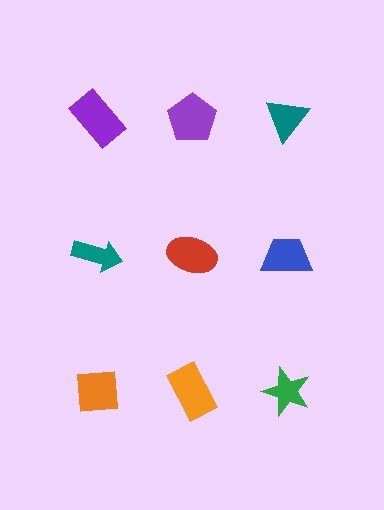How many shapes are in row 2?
3 shapes.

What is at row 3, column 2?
An orange rectangle.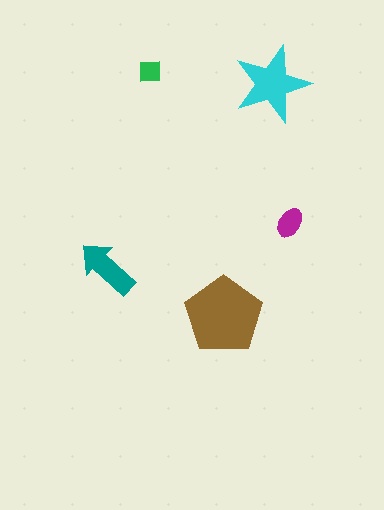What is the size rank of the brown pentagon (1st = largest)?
1st.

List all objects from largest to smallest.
The brown pentagon, the cyan star, the teal arrow, the magenta ellipse, the green square.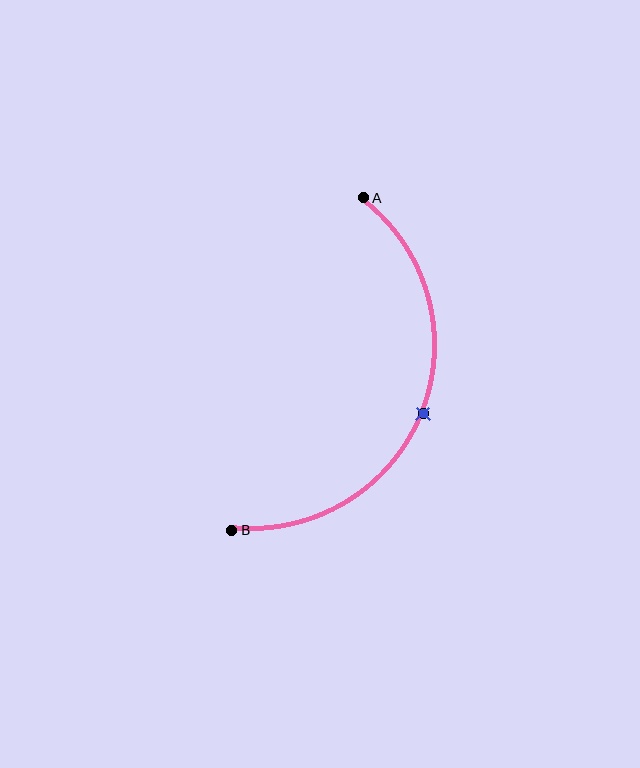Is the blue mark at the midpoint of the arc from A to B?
Yes. The blue mark lies on the arc at equal arc-length from both A and B — it is the arc midpoint.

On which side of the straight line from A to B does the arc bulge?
The arc bulges to the right of the straight line connecting A and B.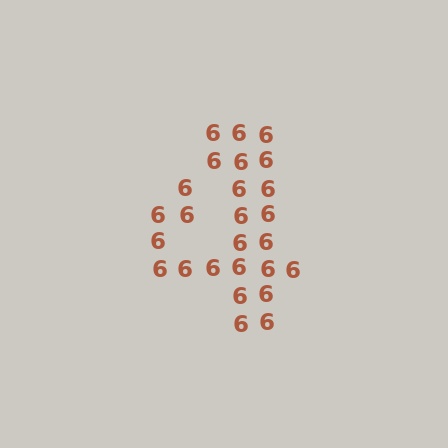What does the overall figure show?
The overall figure shows the digit 4.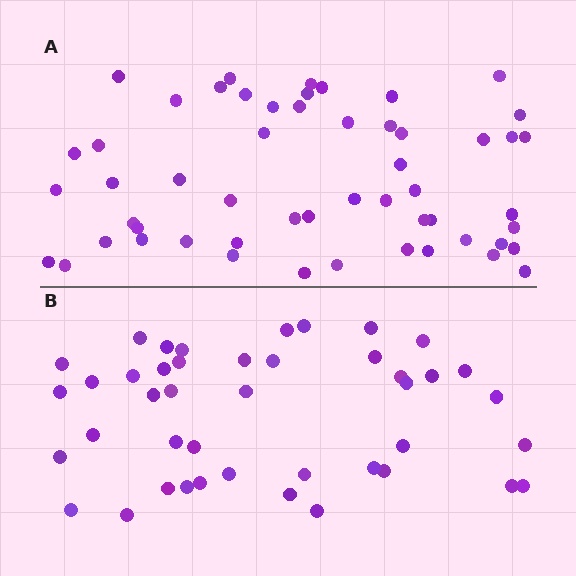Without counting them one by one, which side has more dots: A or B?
Region A (the top region) has more dots.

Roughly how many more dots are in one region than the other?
Region A has roughly 12 or so more dots than region B.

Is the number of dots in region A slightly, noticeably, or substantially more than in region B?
Region A has noticeably more, but not dramatically so. The ratio is roughly 1.3 to 1.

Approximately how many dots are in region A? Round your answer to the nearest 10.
About 50 dots. (The exact count is 54, which rounds to 50.)